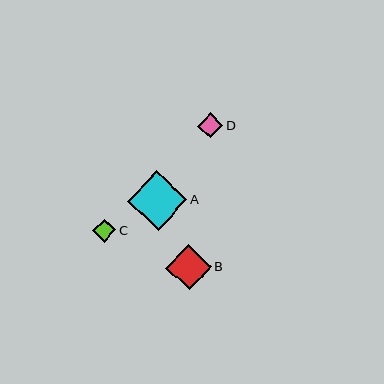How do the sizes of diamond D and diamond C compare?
Diamond D and diamond C are approximately the same size.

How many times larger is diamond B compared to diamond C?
Diamond B is approximately 2.0 times the size of diamond C.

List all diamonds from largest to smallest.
From largest to smallest: A, B, D, C.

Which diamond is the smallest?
Diamond C is the smallest with a size of approximately 23 pixels.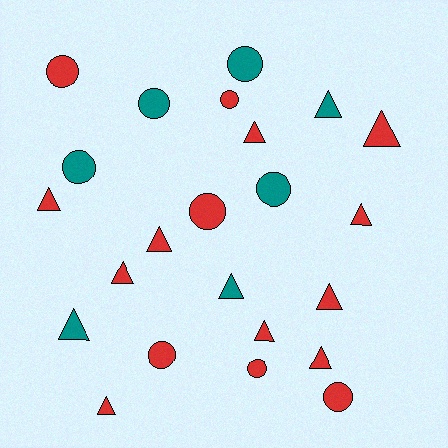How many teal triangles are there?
There are 3 teal triangles.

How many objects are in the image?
There are 23 objects.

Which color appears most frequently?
Red, with 16 objects.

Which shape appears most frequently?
Triangle, with 13 objects.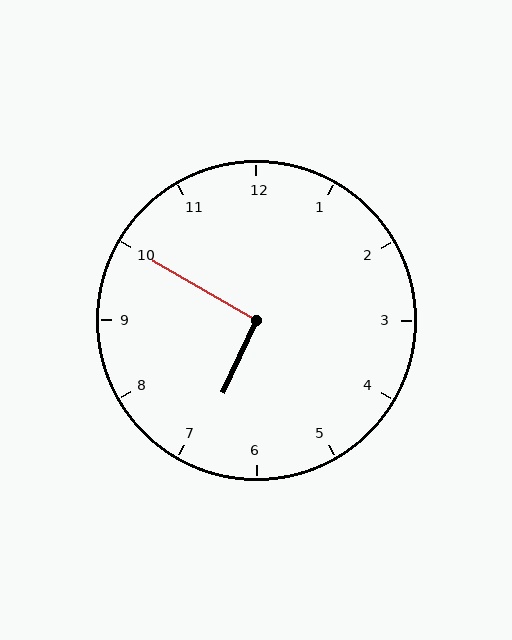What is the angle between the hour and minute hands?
Approximately 95 degrees.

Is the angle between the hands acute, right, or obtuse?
It is right.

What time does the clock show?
6:50.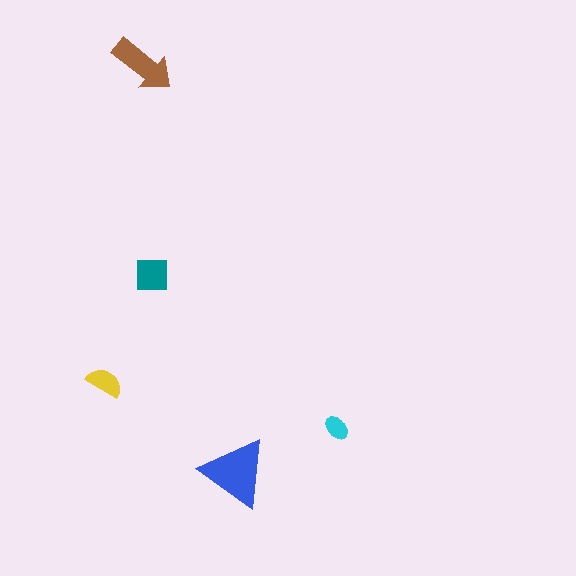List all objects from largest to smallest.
The blue triangle, the brown arrow, the teal square, the yellow semicircle, the cyan ellipse.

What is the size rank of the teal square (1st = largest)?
3rd.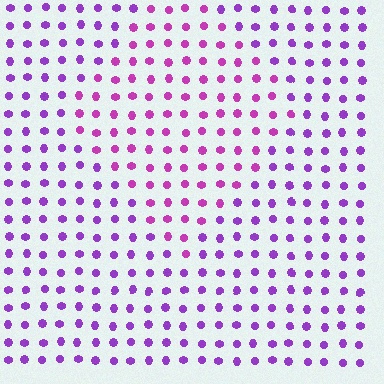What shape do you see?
I see a diamond.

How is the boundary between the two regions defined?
The boundary is defined purely by a slight shift in hue (about 28 degrees). Spacing, size, and orientation are identical on both sides.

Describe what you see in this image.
The image is filled with small purple elements in a uniform arrangement. A diamond-shaped region is visible where the elements are tinted to a slightly different hue, forming a subtle color boundary.